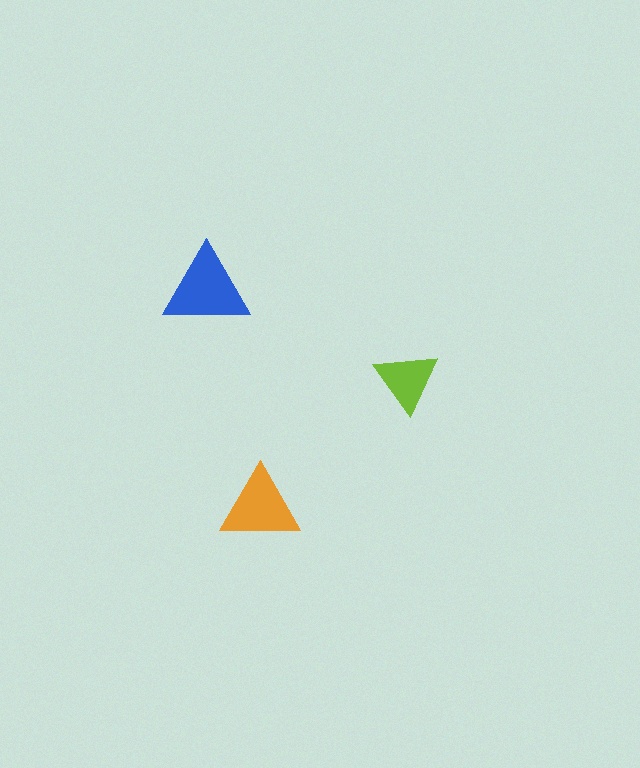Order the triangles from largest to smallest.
the blue one, the orange one, the lime one.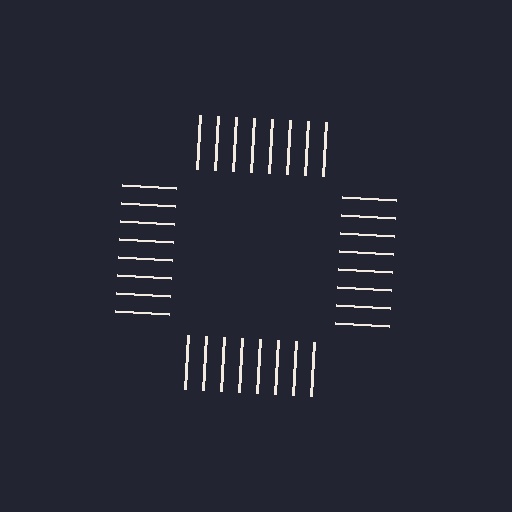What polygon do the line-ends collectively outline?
An illusory square — the line segments terminate on its edges but no continuous stroke is drawn.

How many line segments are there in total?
32 — 8 along each of the 4 edges.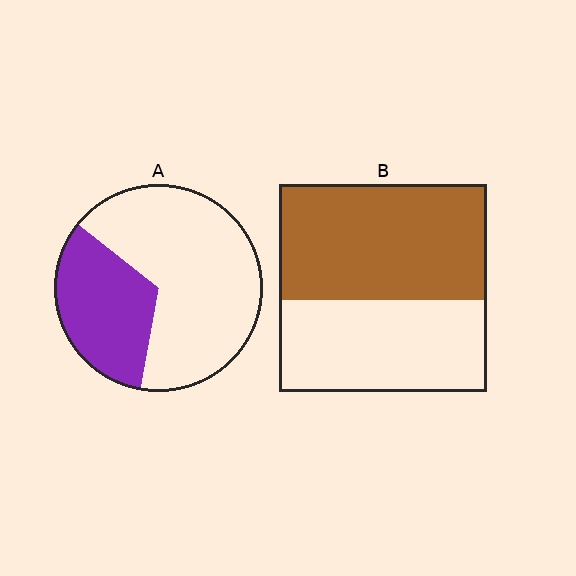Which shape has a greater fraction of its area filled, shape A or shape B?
Shape B.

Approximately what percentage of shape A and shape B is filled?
A is approximately 35% and B is approximately 55%.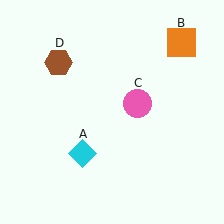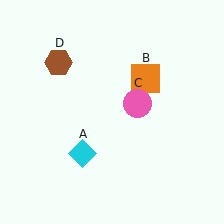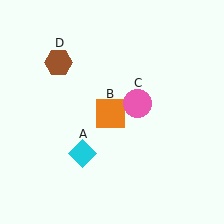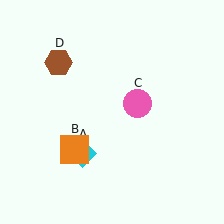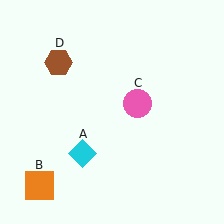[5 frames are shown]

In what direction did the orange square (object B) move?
The orange square (object B) moved down and to the left.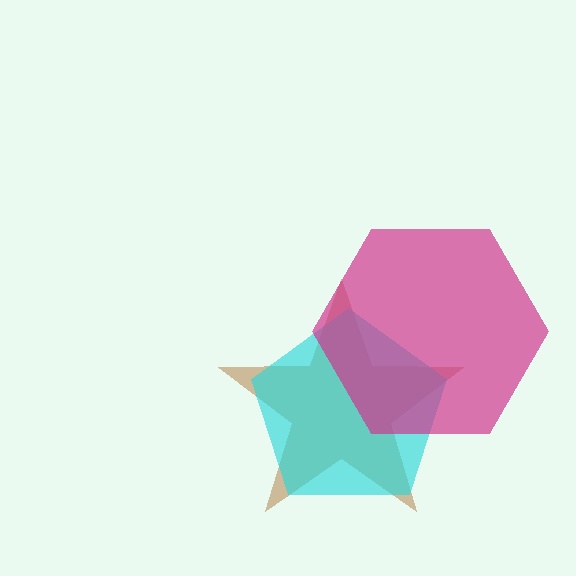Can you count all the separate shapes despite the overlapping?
Yes, there are 3 separate shapes.